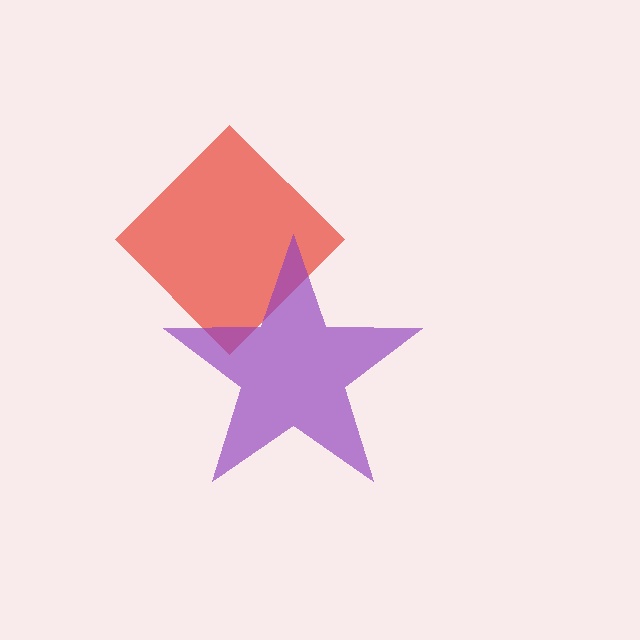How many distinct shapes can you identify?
There are 2 distinct shapes: a red diamond, a purple star.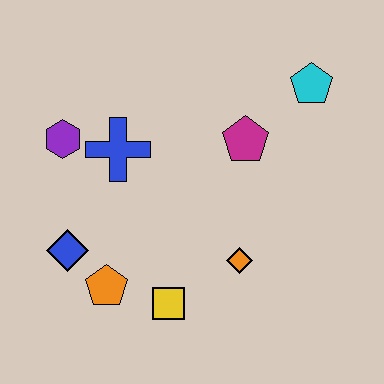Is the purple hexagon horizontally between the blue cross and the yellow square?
No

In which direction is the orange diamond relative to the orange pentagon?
The orange diamond is to the right of the orange pentagon.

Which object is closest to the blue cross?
The purple hexagon is closest to the blue cross.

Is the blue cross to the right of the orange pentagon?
Yes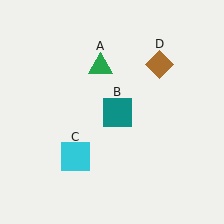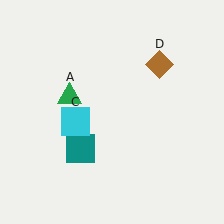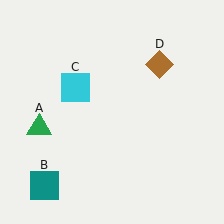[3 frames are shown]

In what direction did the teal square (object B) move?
The teal square (object B) moved down and to the left.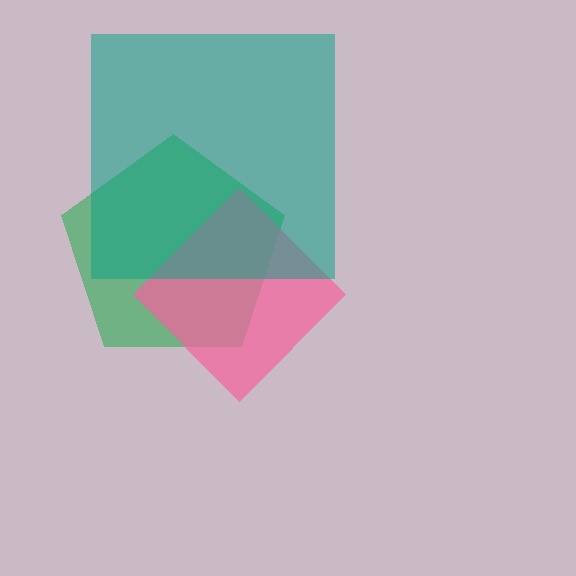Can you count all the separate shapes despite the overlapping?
Yes, there are 3 separate shapes.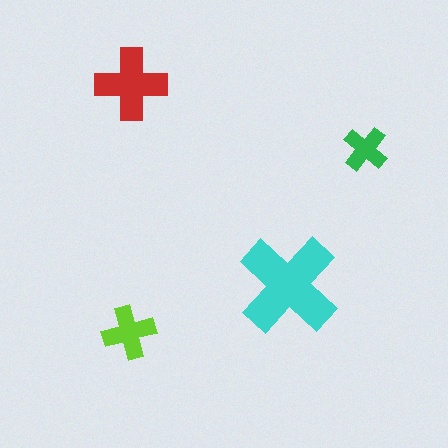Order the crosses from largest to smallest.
the cyan one, the red one, the lime one, the green one.